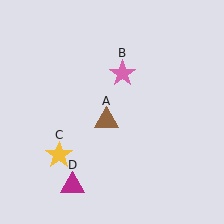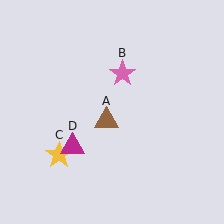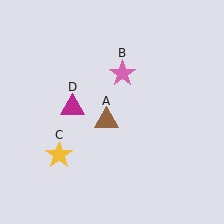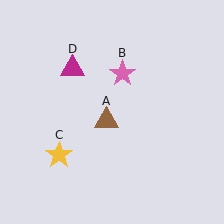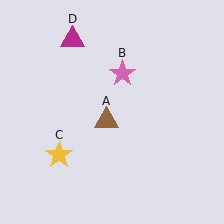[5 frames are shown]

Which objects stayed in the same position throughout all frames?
Brown triangle (object A) and pink star (object B) and yellow star (object C) remained stationary.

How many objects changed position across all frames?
1 object changed position: magenta triangle (object D).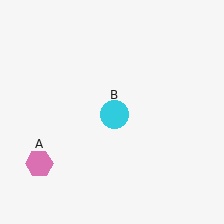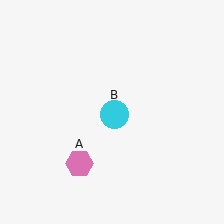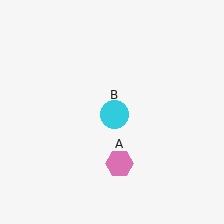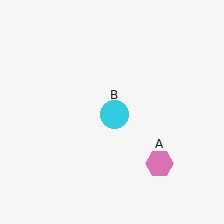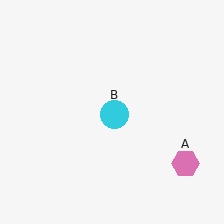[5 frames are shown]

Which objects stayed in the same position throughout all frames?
Cyan circle (object B) remained stationary.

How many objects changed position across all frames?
1 object changed position: pink hexagon (object A).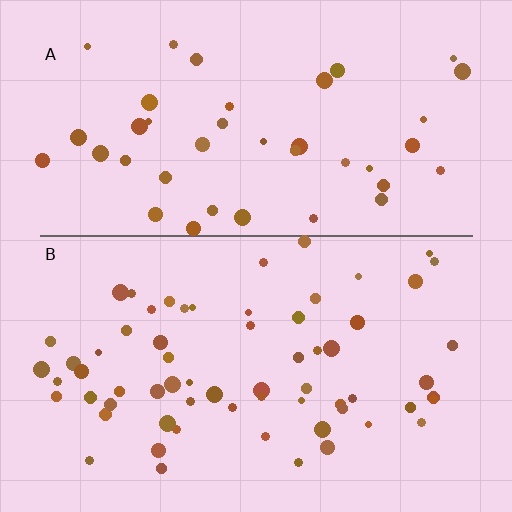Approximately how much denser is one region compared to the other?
Approximately 1.6× — region B over region A.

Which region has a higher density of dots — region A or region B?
B (the bottom).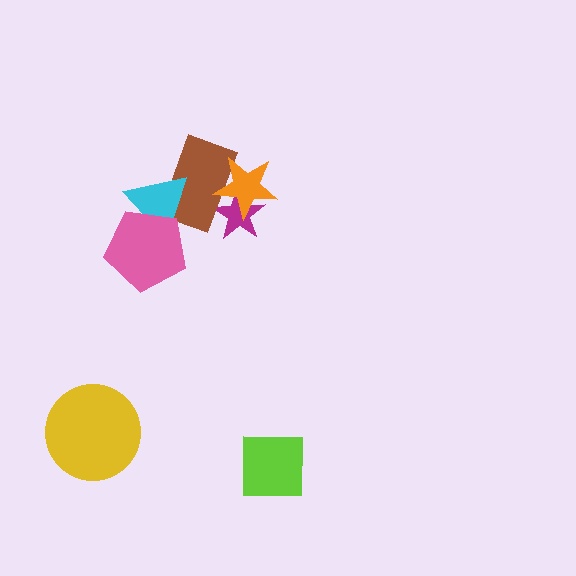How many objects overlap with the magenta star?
2 objects overlap with the magenta star.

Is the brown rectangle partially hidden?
Yes, it is partially covered by another shape.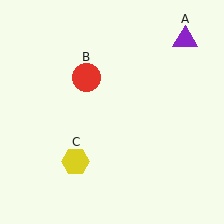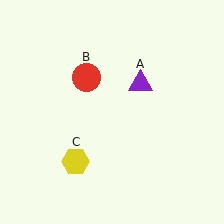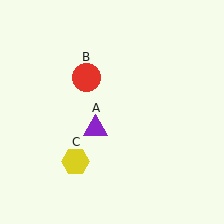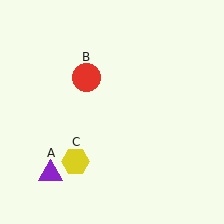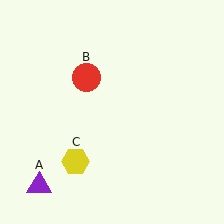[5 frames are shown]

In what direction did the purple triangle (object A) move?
The purple triangle (object A) moved down and to the left.